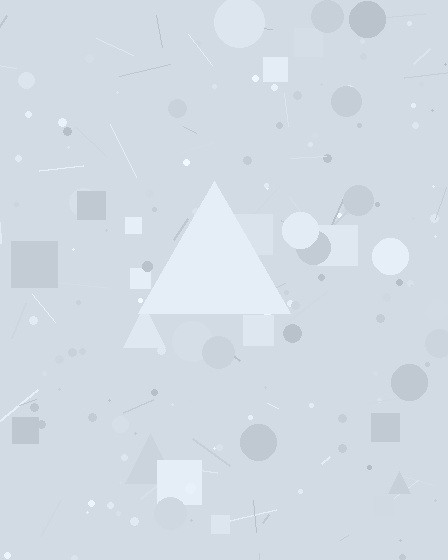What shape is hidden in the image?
A triangle is hidden in the image.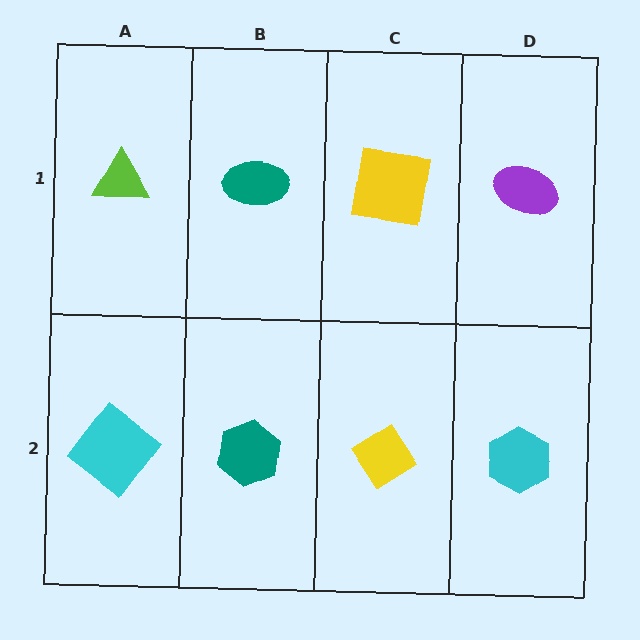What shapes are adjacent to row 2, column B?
A teal ellipse (row 1, column B), a cyan diamond (row 2, column A), a yellow diamond (row 2, column C).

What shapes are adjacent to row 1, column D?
A cyan hexagon (row 2, column D), a yellow square (row 1, column C).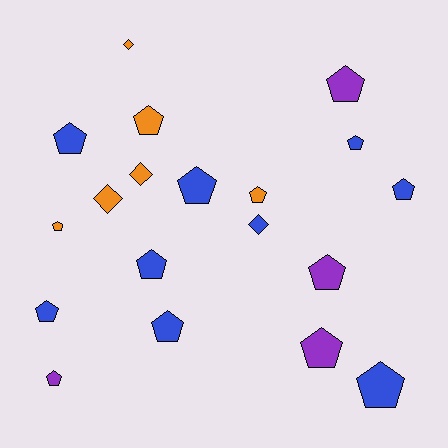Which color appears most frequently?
Blue, with 9 objects.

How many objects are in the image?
There are 19 objects.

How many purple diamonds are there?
There are no purple diamonds.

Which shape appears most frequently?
Pentagon, with 15 objects.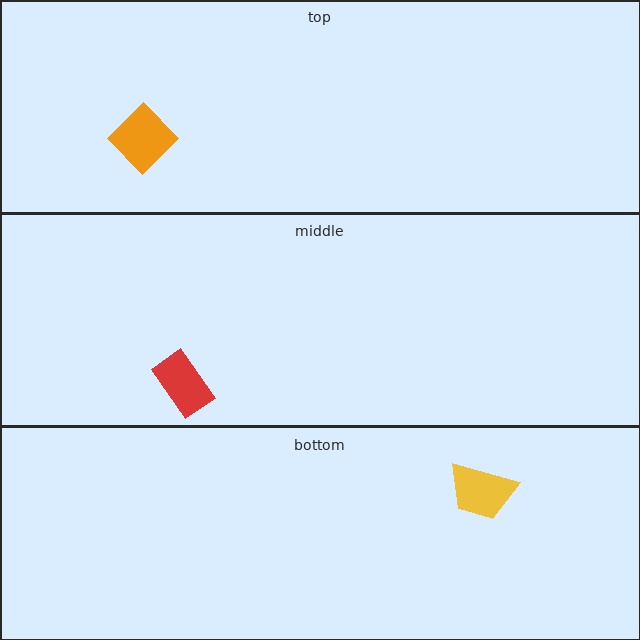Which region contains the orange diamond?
The top region.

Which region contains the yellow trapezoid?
The bottom region.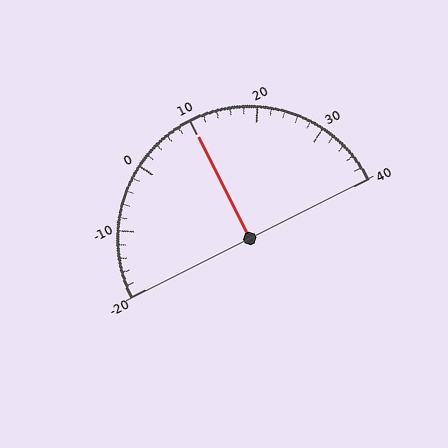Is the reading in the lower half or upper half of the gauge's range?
The reading is in the upper half of the range (-20 to 40).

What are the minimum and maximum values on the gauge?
The gauge ranges from -20 to 40.